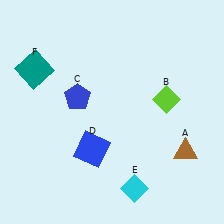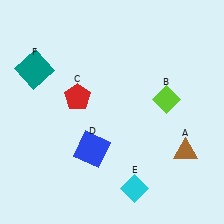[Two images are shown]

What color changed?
The pentagon (C) changed from blue in Image 1 to red in Image 2.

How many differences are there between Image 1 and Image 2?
There is 1 difference between the two images.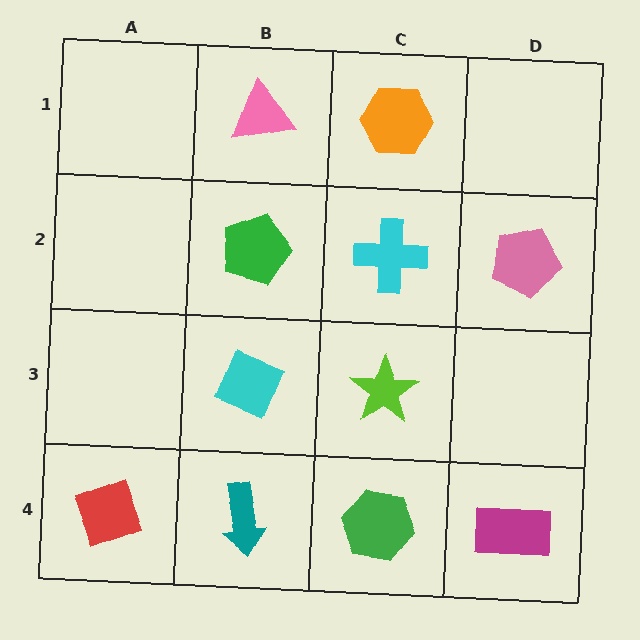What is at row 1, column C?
An orange hexagon.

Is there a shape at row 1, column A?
No, that cell is empty.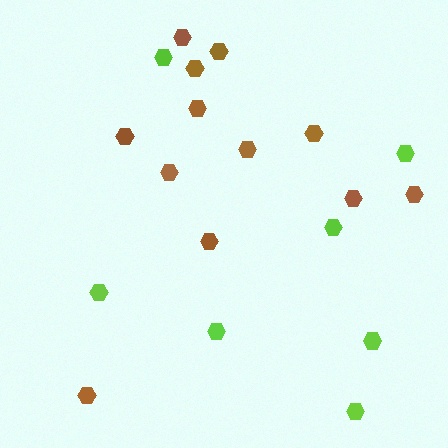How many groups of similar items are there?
There are 2 groups: one group of brown hexagons (12) and one group of lime hexagons (7).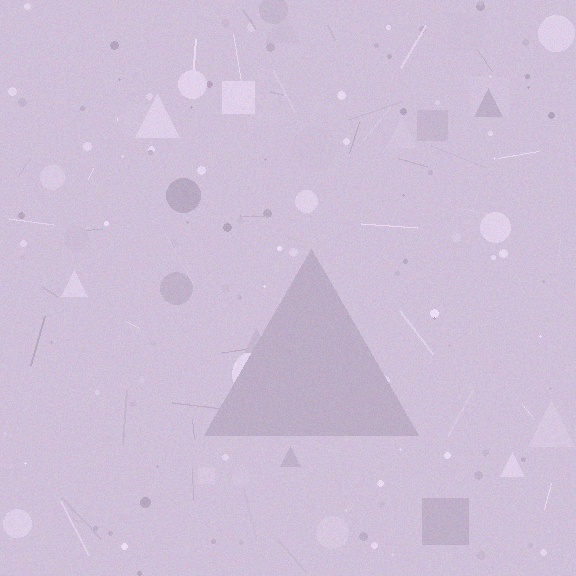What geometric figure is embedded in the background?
A triangle is embedded in the background.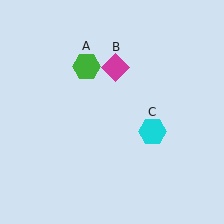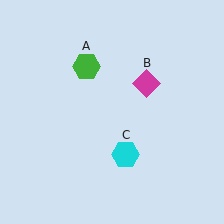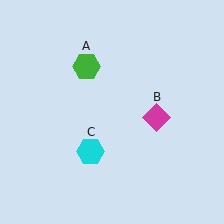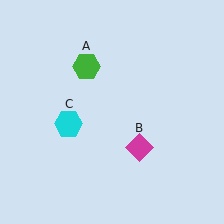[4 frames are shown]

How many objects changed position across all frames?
2 objects changed position: magenta diamond (object B), cyan hexagon (object C).